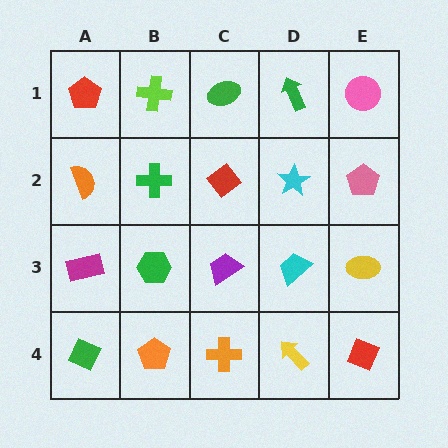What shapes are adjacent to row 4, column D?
A cyan trapezoid (row 3, column D), an orange cross (row 4, column C), a red diamond (row 4, column E).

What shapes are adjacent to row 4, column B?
A green hexagon (row 3, column B), a green diamond (row 4, column A), an orange cross (row 4, column C).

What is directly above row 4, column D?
A cyan trapezoid.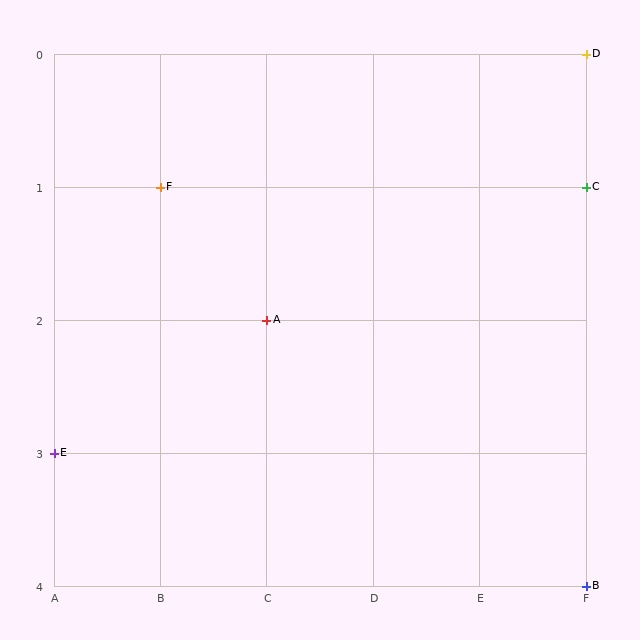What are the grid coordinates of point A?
Point A is at grid coordinates (C, 2).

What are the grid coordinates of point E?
Point E is at grid coordinates (A, 3).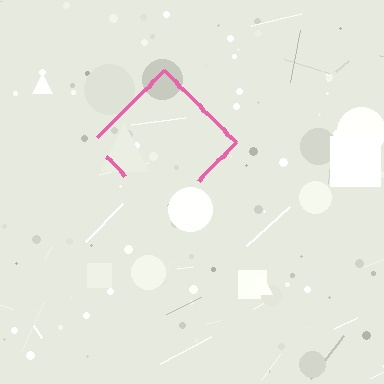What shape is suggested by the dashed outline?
The dashed outline suggests a diamond.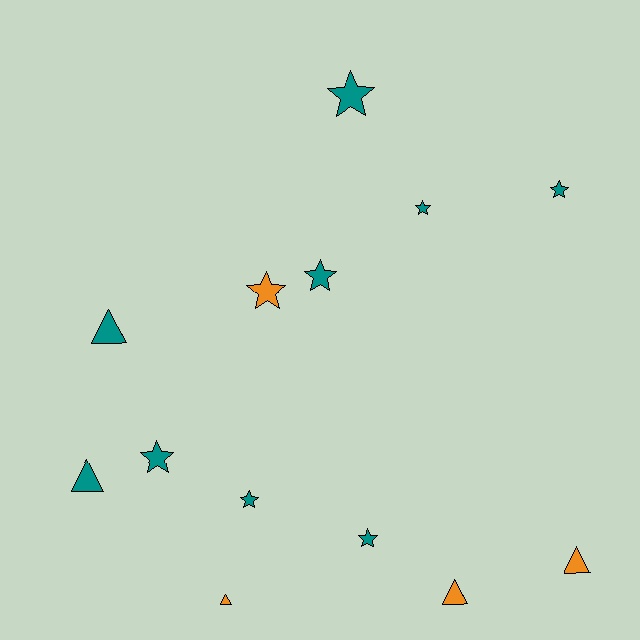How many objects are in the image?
There are 13 objects.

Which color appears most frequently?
Teal, with 9 objects.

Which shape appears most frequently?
Star, with 8 objects.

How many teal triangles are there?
There are 2 teal triangles.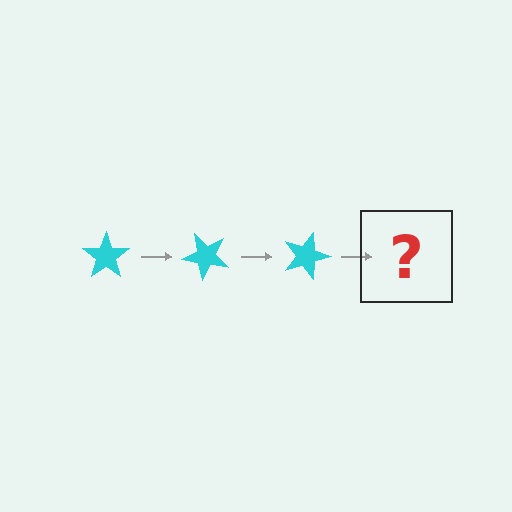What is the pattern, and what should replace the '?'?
The pattern is that the star rotates 45 degrees each step. The '?' should be a cyan star rotated 135 degrees.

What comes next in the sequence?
The next element should be a cyan star rotated 135 degrees.